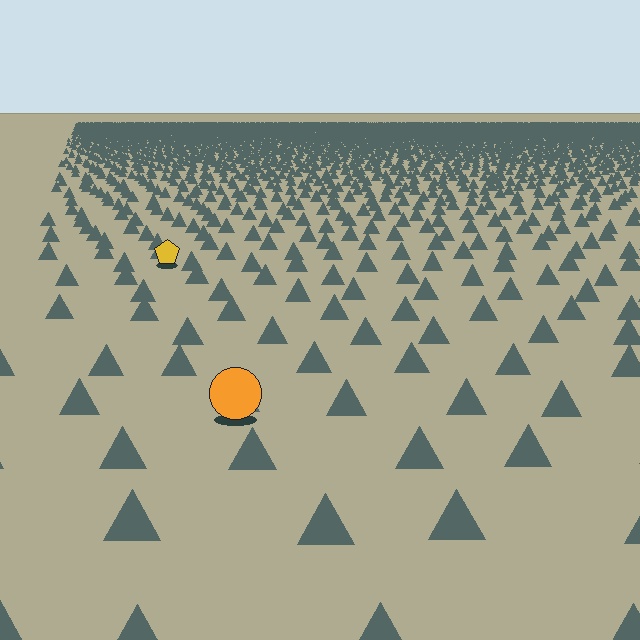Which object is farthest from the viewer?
The yellow pentagon is farthest from the viewer. It appears smaller and the ground texture around it is denser.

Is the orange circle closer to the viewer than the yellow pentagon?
Yes. The orange circle is closer — you can tell from the texture gradient: the ground texture is coarser near it.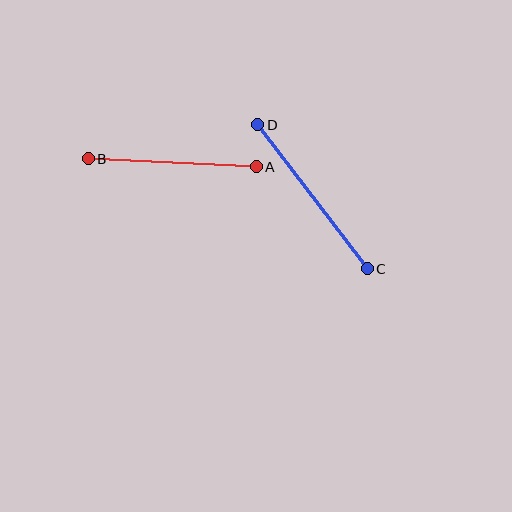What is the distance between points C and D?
The distance is approximately 181 pixels.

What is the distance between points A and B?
The distance is approximately 168 pixels.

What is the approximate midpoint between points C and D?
The midpoint is at approximately (312, 197) pixels.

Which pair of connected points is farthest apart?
Points C and D are farthest apart.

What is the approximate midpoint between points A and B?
The midpoint is at approximately (172, 163) pixels.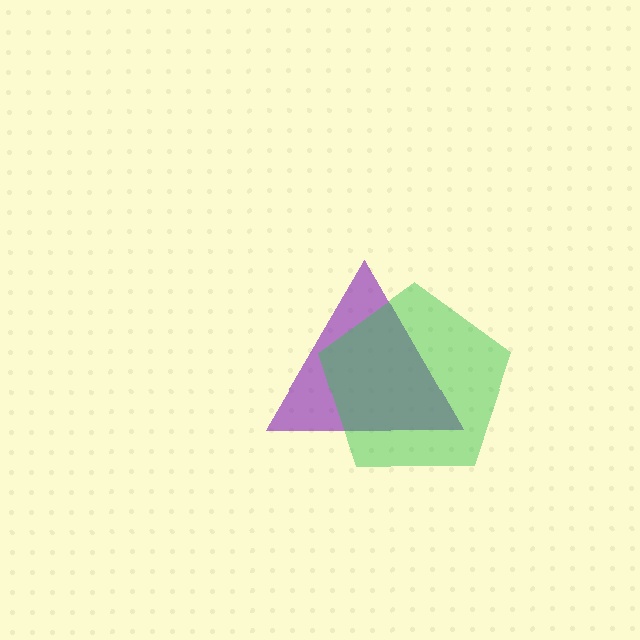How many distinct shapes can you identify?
There are 2 distinct shapes: a purple triangle, a green pentagon.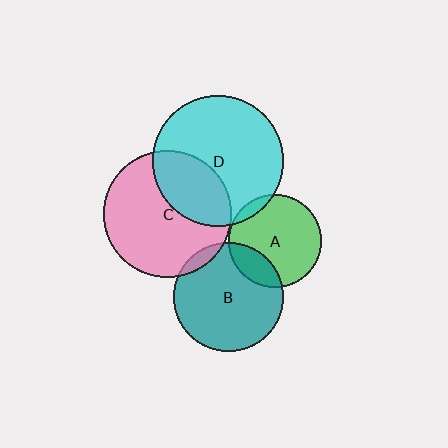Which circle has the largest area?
Circle D (cyan).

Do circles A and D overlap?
Yes.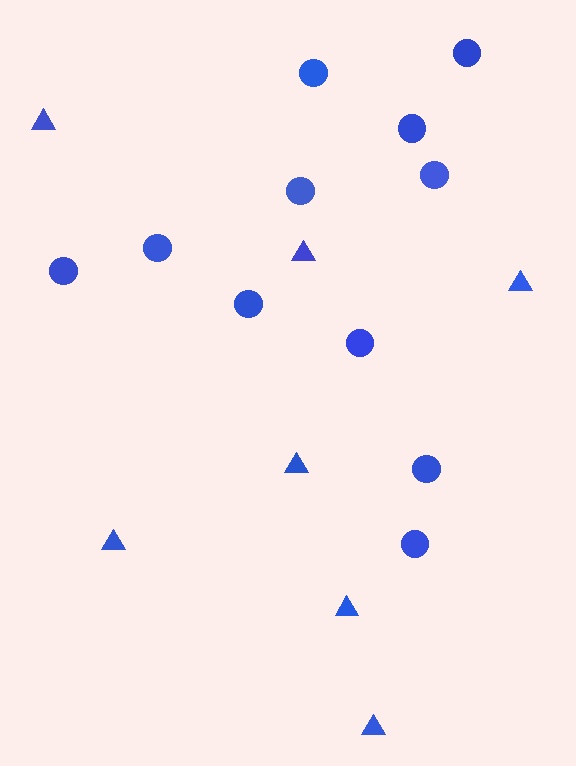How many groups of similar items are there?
There are 2 groups: one group of triangles (7) and one group of circles (11).